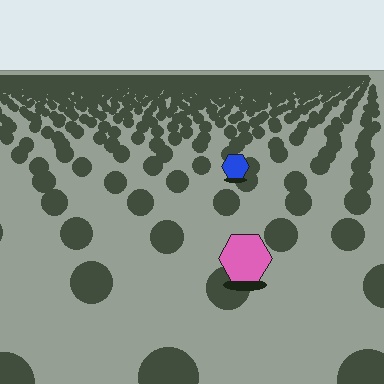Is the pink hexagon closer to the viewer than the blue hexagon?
Yes. The pink hexagon is closer — you can tell from the texture gradient: the ground texture is coarser near it.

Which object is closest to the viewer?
The pink hexagon is closest. The texture marks near it are larger and more spread out.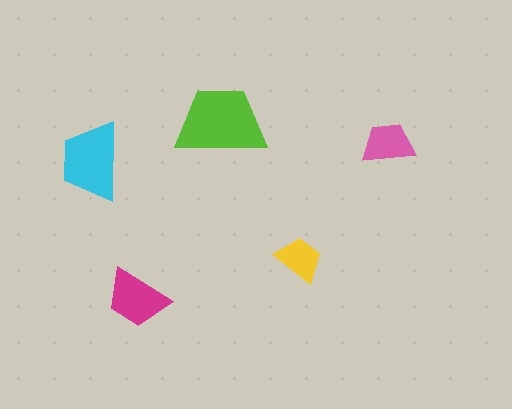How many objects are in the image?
There are 5 objects in the image.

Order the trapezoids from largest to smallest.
the lime one, the cyan one, the magenta one, the pink one, the yellow one.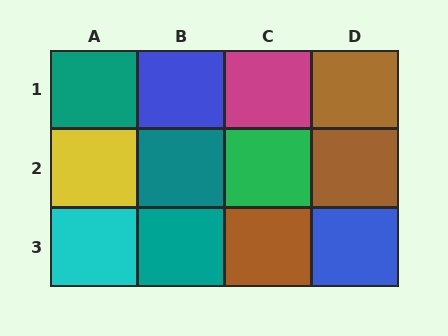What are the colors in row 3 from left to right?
Cyan, teal, brown, blue.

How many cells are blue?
2 cells are blue.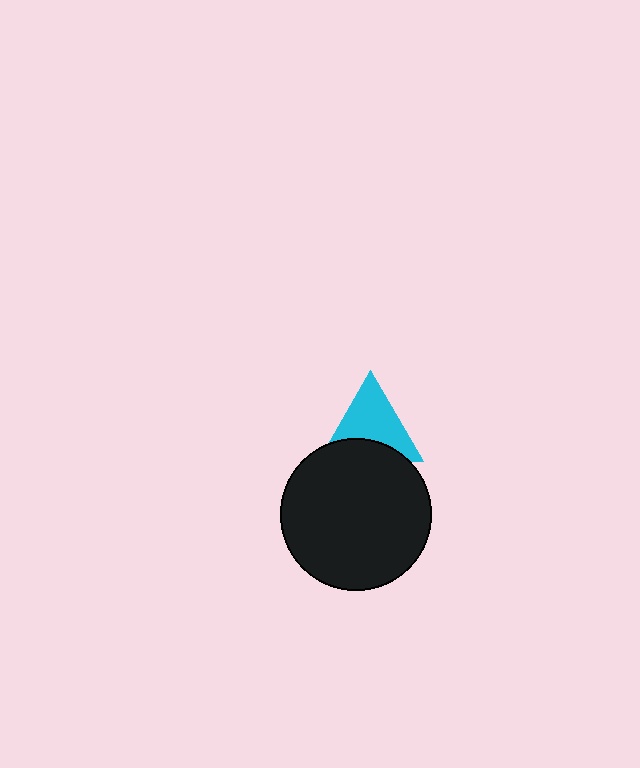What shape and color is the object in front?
The object in front is a black circle.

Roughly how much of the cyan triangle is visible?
Most of it is visible (roughly 67%).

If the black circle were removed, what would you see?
You would see the complete cyan triangle.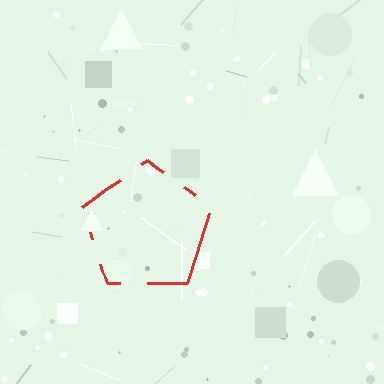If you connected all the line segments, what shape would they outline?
They would outline a pentagon.